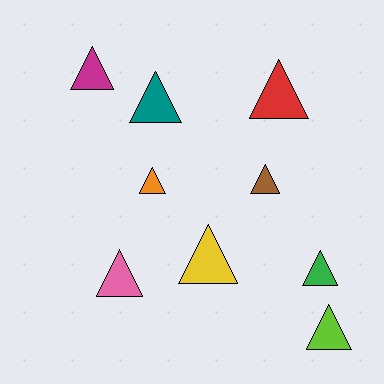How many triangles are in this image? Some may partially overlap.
There are 9 triangles.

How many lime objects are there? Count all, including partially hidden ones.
There is 1 lime object.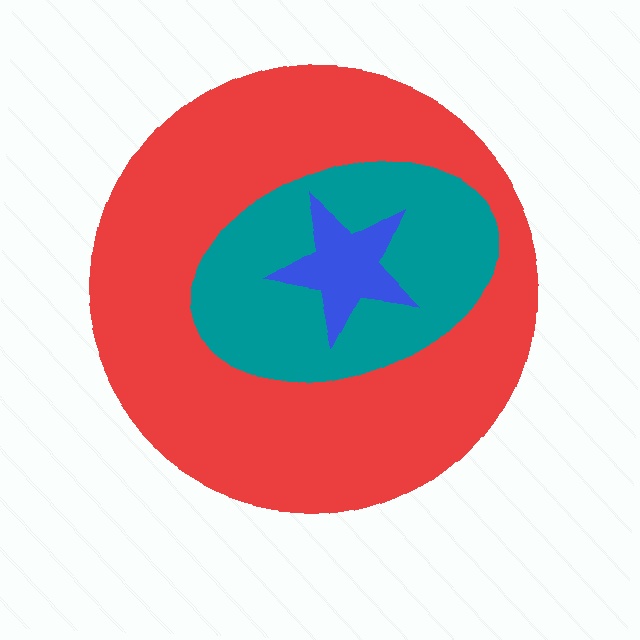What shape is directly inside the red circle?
The teal ellipse.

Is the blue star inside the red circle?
Yes.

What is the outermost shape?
The red circle.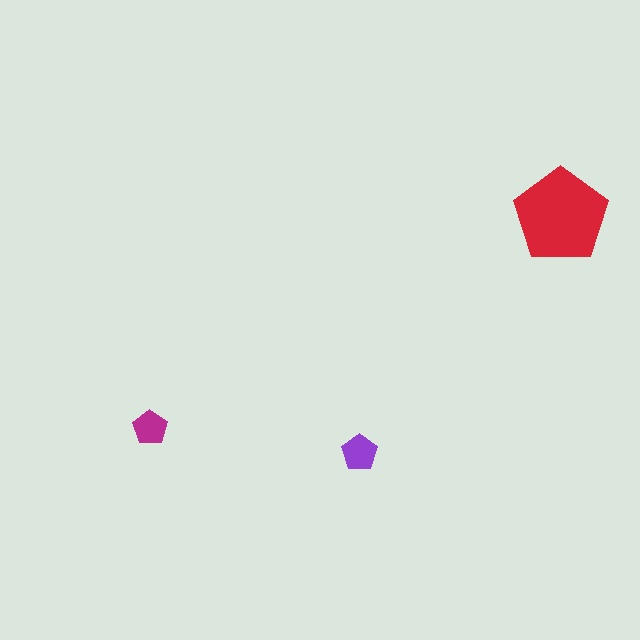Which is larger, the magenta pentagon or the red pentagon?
The red one.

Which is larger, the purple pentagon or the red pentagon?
The red one.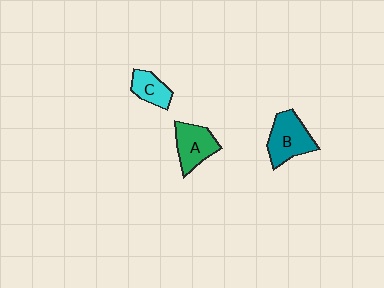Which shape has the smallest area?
Shape C (cyan).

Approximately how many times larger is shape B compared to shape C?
Approximately 1.7 times.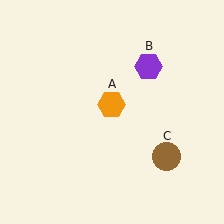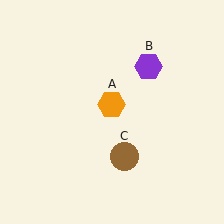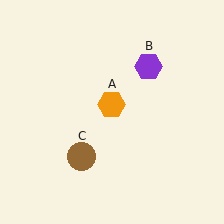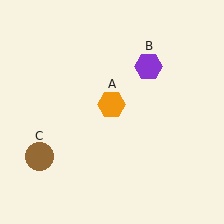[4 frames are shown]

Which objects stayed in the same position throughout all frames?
Orange hexagon (object A) and purple hexagon (object B) remained stationary.